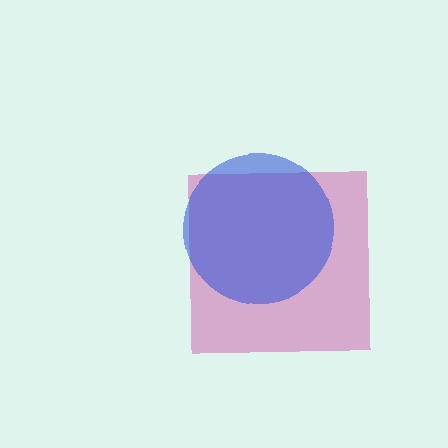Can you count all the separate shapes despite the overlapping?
Yes, there are 2 separate shapes.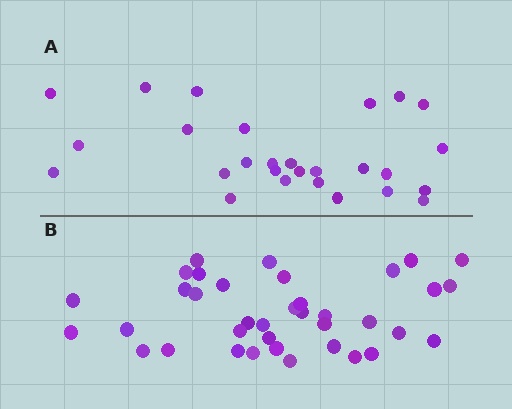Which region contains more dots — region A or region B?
Region B (the bottom region) has more dots.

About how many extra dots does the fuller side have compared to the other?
Region B has roughly 10 or so more dots than region A.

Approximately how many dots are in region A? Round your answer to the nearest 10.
About 30 dots. (The exact count is 27, which rounds to 30.)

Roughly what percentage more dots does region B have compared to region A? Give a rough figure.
About 35% more.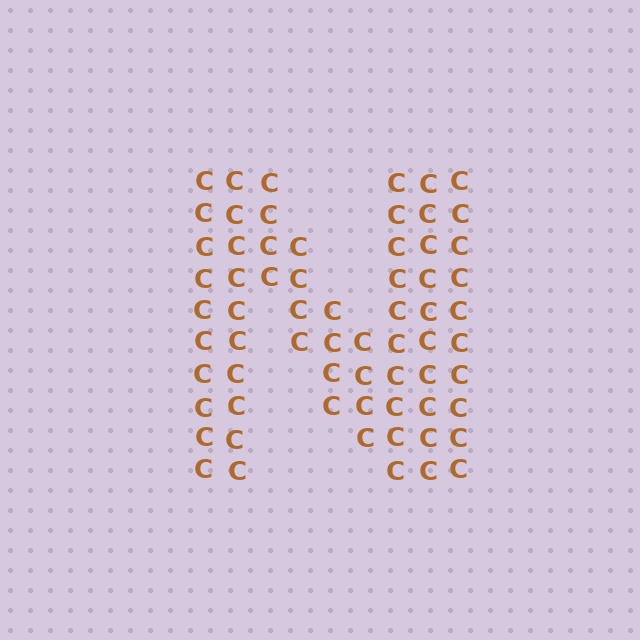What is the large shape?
The large shape is the letter N.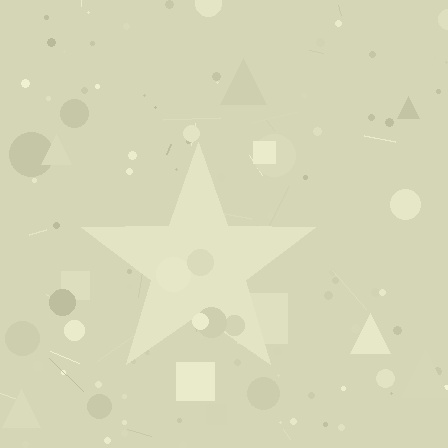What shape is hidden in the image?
A star is hidden in the image.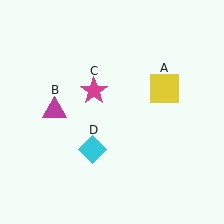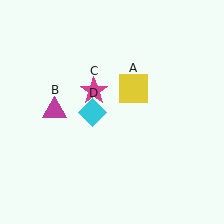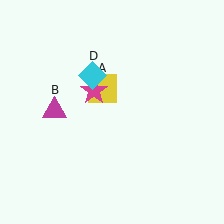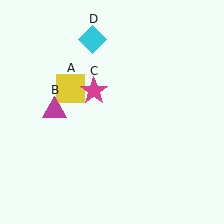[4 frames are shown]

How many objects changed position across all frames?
2 objects changed position: yellow square (object A), cyan diamond (object D).